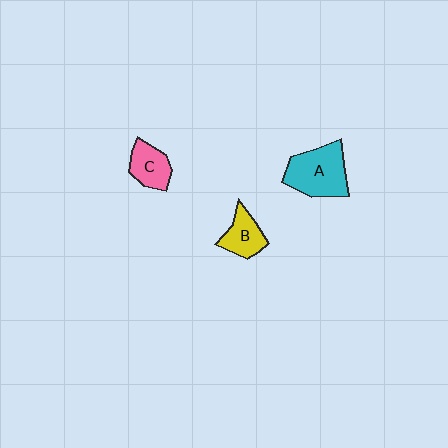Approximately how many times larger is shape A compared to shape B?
Approximately 1.7 times.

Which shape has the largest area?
Shape A (cyan).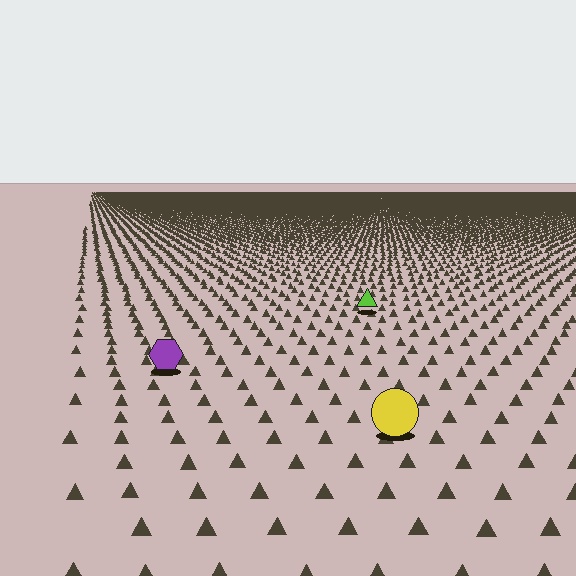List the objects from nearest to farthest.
From nearest to farthest: the yellow circle, the purple hexagon, the lime triangle.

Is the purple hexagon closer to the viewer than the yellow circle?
No. The yellow circle is closer — you can tell from the texture gradient: the ground texture is coarser near it.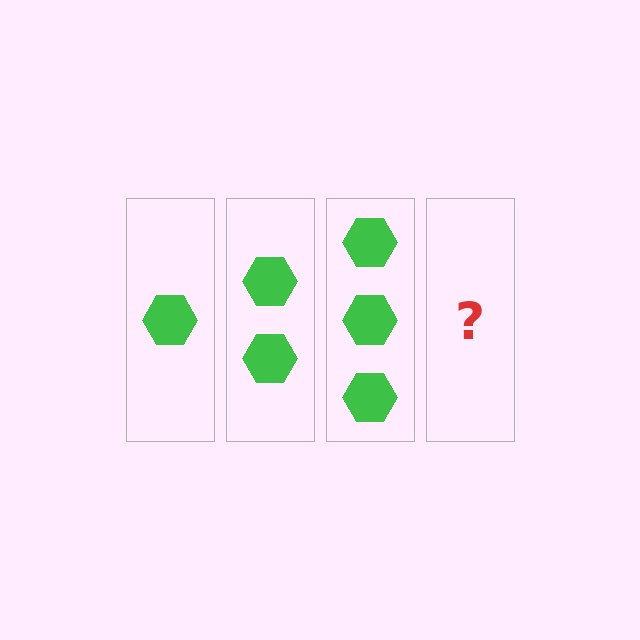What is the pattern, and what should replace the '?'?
The pattern is that each step adds one more hexagon. The '?' should be 4 hexagons.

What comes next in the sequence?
The next element should be 4 hexagons.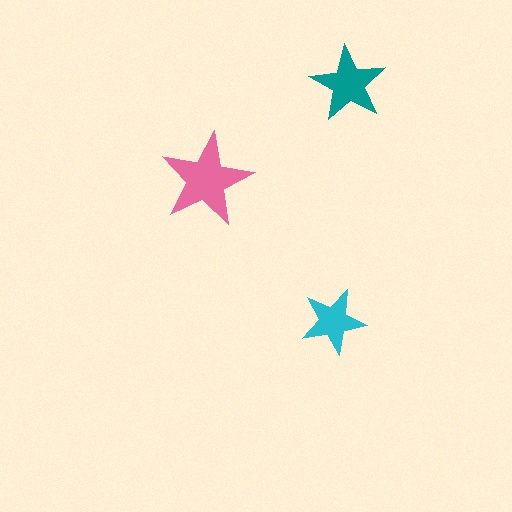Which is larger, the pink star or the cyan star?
The pink one.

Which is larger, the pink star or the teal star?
The pink one.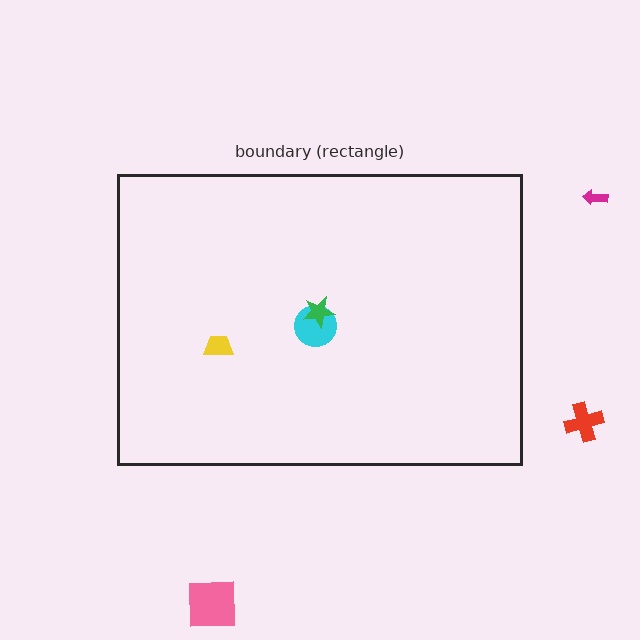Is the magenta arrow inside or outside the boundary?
Outside.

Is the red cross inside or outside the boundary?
Outside.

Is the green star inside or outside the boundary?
Inside.